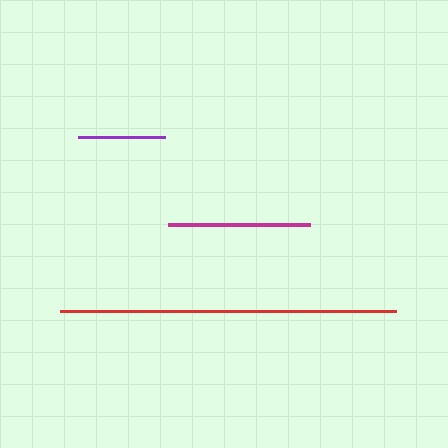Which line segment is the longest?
The red line is the longest at approximately 335 pixels.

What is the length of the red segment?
The red segment is approximately 335 pixels long.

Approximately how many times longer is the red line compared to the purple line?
The red line is approximately 3.8 times the length of the purple line.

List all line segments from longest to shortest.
From longest to shortest: red, magenta, purple.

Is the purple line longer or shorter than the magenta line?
The magenta line is longer than the purple line.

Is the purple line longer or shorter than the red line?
The red line is longer than the purple line.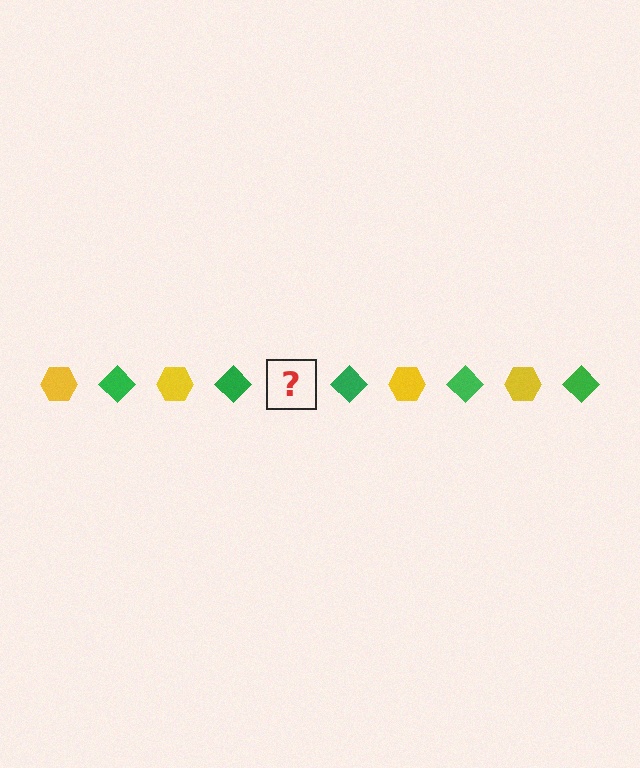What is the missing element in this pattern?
The missing element is a yellow hexagon.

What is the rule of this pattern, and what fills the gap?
The rule is that the pattern alternates between yellow hexagon and green diamond. The gap should be filled with a yellow hexagon.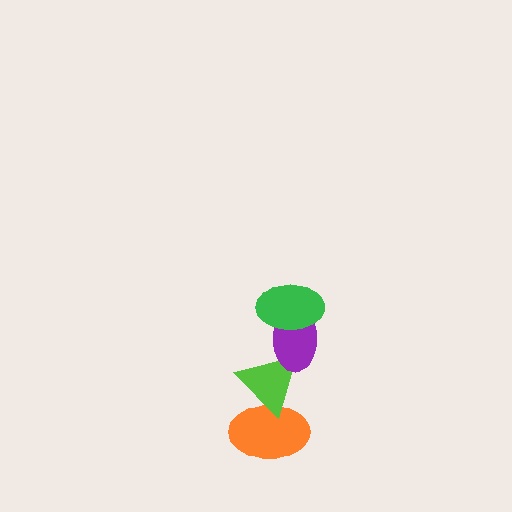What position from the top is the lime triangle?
The lime triangle is 3rd from the top.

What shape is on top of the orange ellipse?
The lime triangle is on top of the orange ellipse.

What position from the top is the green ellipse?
The green ellipse is 1st from the top.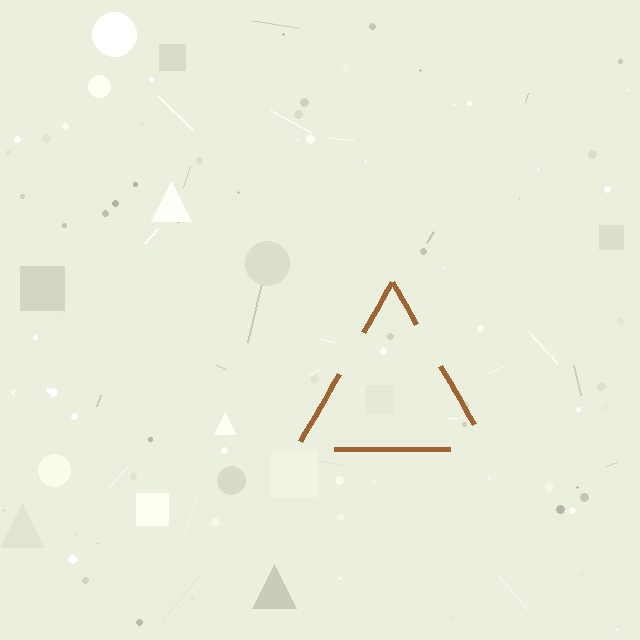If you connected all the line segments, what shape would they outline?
They would outline a triangle.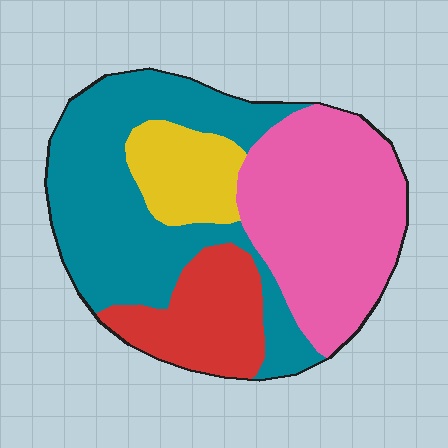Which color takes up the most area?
Teal, at roughly 40%.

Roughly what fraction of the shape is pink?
Pink covers around 35% of the shape.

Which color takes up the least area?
Yellow, at roughly 10%.